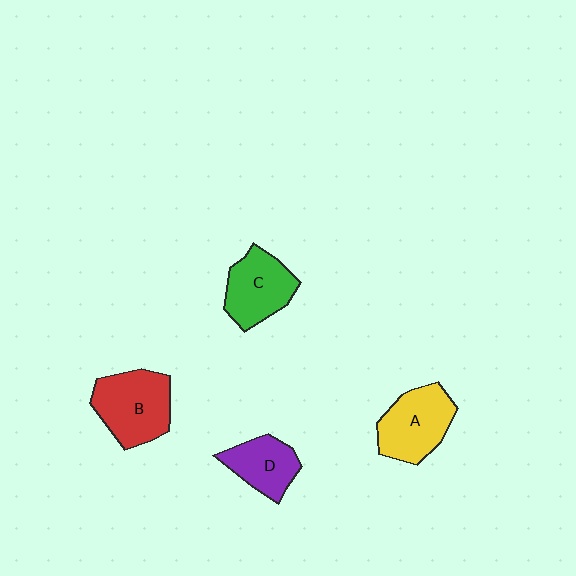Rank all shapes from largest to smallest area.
From largest to smallest: B (red), A (yellow), C (green), D (purple).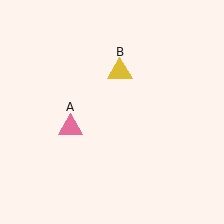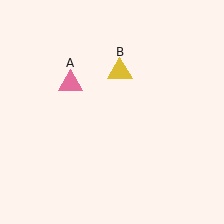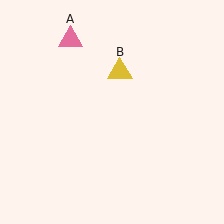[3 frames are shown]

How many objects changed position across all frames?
1 object changed position: pink triangle (object A).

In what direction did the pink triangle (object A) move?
The pink triangle (object A) moved up.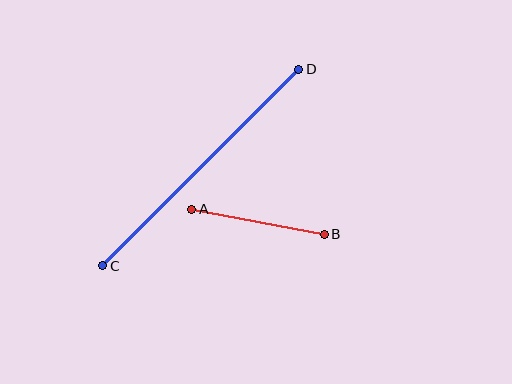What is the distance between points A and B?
The distance is approximately 135 pixels.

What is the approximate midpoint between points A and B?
The midpoint is at approximately (258, 222) pixels.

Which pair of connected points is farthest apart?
Points C and D are farthest apart.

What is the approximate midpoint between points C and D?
The midpoint is at approximately (201, 168) pixels.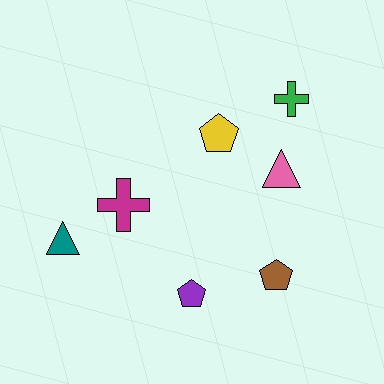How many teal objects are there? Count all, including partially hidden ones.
There is 1 teal object.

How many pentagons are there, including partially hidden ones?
There are 3 pentagons.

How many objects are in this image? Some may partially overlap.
There are 7 objects.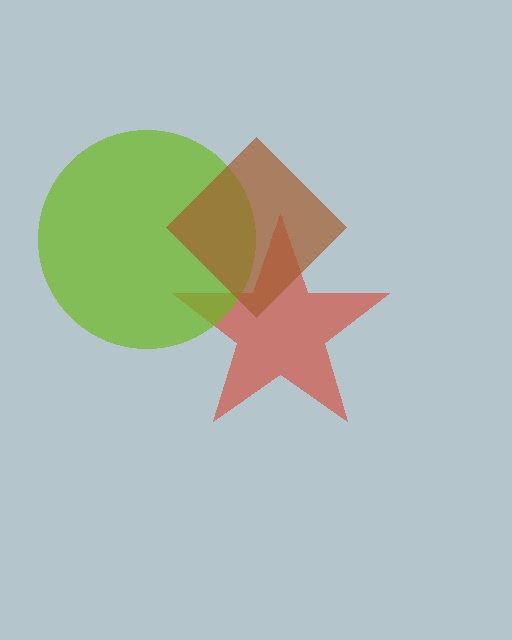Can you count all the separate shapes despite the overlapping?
Yes, there are 3 separate shapes.